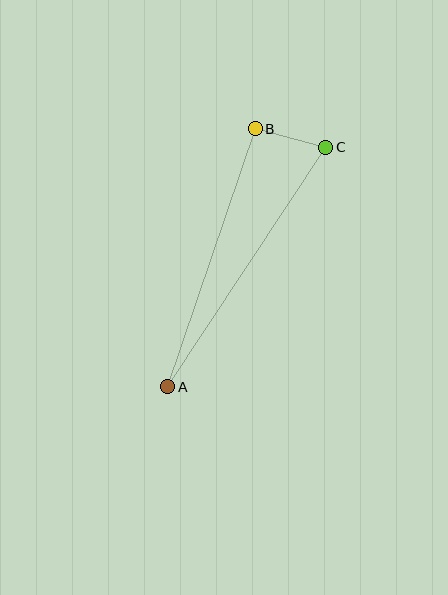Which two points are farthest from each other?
Points A and C are farthest from each other.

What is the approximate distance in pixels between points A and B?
The distance between A and B is approximately 273 pixels.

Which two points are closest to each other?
Points B and C are closest to each other.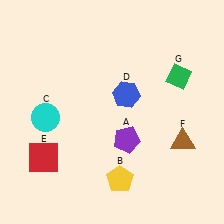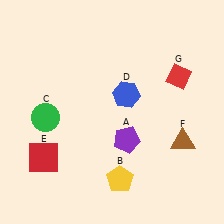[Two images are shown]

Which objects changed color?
C changed from cyan to green. G changed from green to red.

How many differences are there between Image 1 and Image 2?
There are 2 differences between the two images.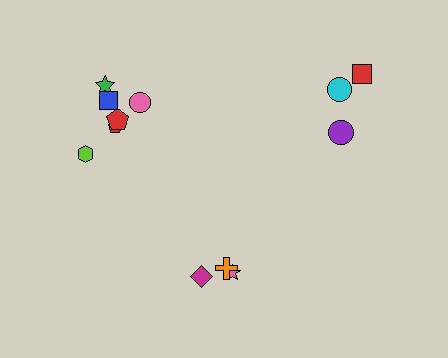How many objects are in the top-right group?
There are 4 objects.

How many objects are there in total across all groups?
There are 13 objects.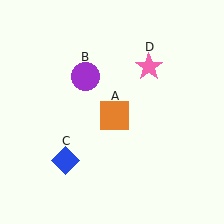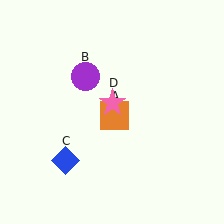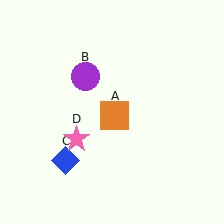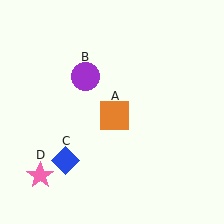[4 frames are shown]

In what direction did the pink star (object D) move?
The pink star (object D) moved down and to the left.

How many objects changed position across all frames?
1 object changed position: pink star (object D).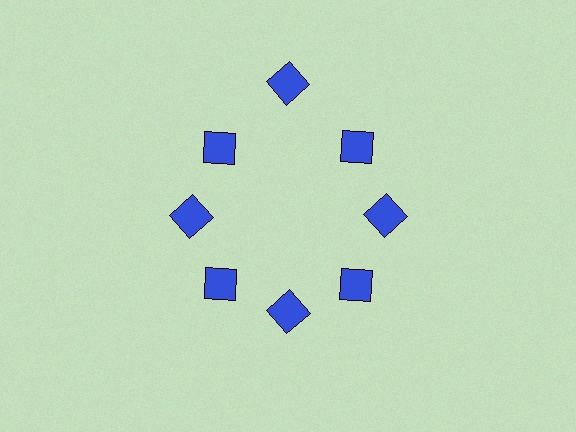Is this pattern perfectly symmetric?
No. The 8 blue diamonds are arranged in a ring, but one element near the 12 o'clock position is pushed outward from the center, breaking the 8-fold rotational symmetry.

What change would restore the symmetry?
The symmetry would be restored by moving it inward, back onto the ring so that all 8 diamonds sit at equal angles and equal distance from the center.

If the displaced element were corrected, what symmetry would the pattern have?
It would have 8-fold rotational symmetry — the pattern would map onto itself every 45 degrees.